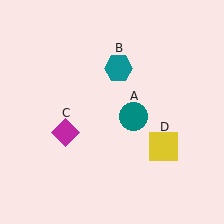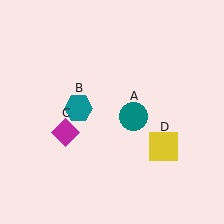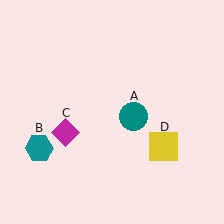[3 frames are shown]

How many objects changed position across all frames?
1 object changed position: teal hexagon (object B).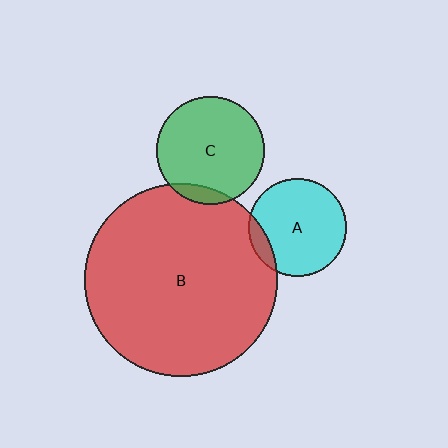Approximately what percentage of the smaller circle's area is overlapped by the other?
Approximately 10%.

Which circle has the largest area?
Circle B (red).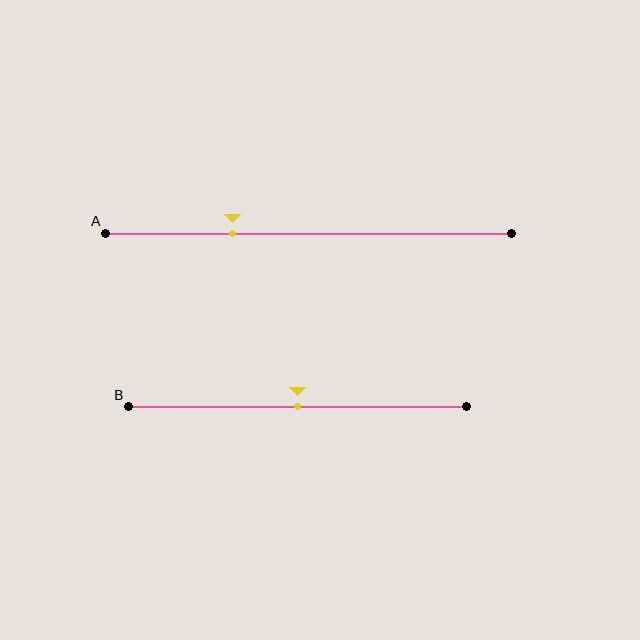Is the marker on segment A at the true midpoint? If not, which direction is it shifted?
No, the marker on segment A is shifted to the left by about 19% of the segment length.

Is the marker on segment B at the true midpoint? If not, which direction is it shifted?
Yes, the marker on segment B is at the true midpoint.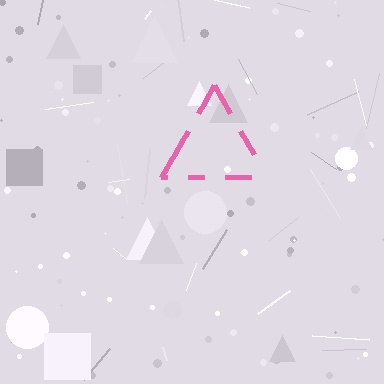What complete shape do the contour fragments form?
The contour fragments form a triangle.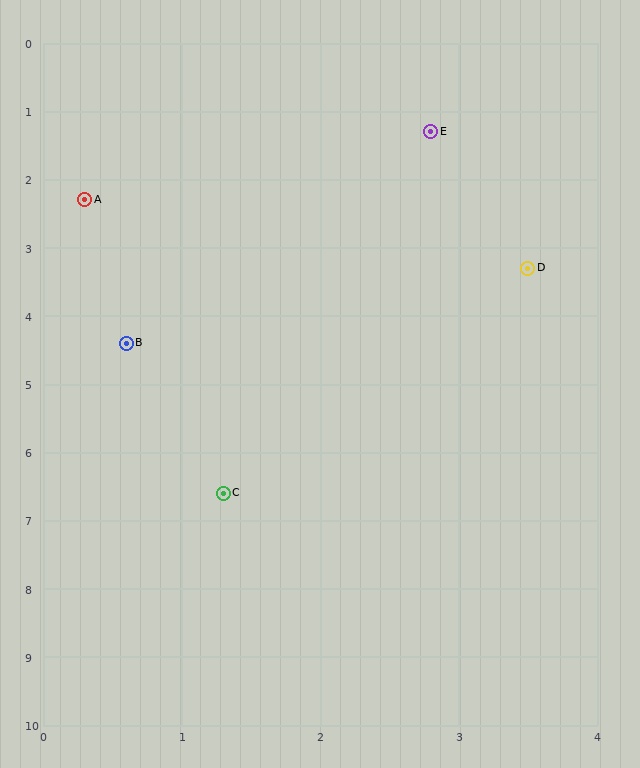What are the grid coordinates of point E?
Point E is at approximately (2.8, 1.3).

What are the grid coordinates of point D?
Point D is at approximately (3.5, 3.3).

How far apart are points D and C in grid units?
Points D and C are about 4.0 grid units apart.